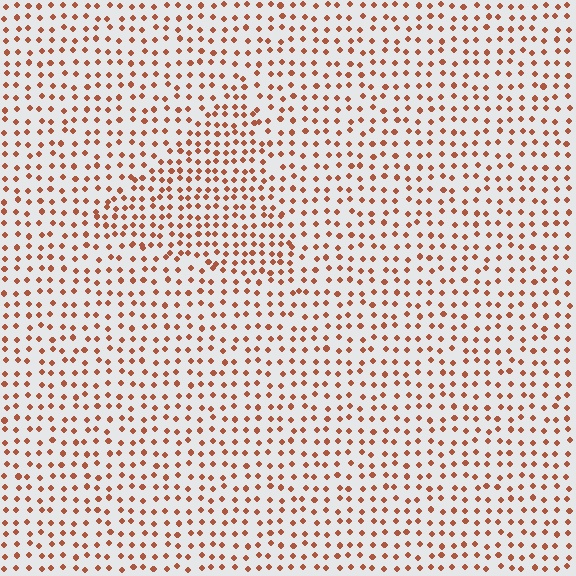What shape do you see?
I see a triangle.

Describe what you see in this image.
The image contains small brown elements arranged at two different densities. A triangle-shaped region is visible where the elements are more densely packed than the surrounding area.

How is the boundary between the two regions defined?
The boundary is defined by a change in element density (approximately 1.6x ratio). All elements are the same color, size, and shape.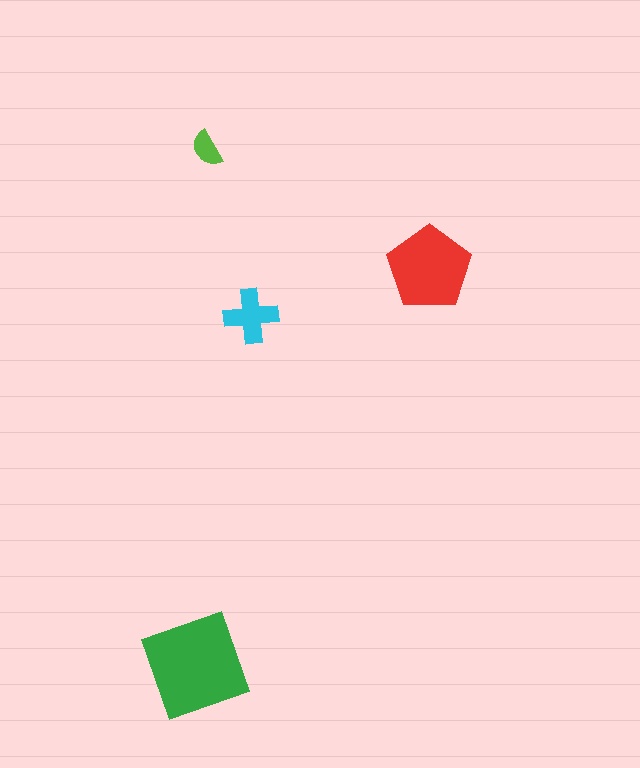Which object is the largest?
The green square.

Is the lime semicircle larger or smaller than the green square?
Smaller.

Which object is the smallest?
The lime semicircle.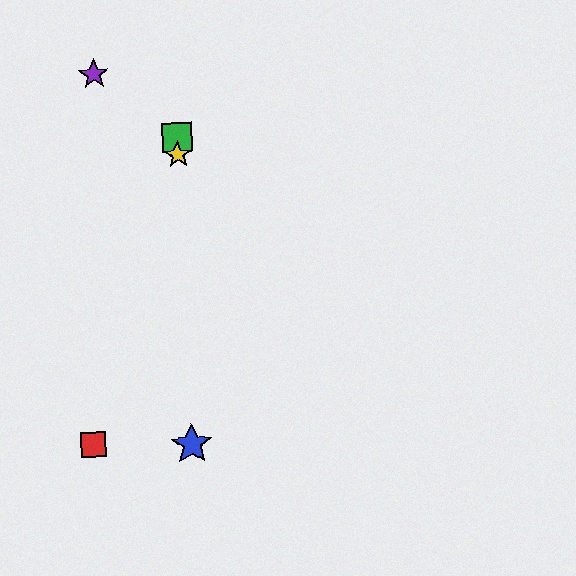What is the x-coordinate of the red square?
The red square is at x≈94.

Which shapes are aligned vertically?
The blue star, the green square, the yellow star are aligned vertically.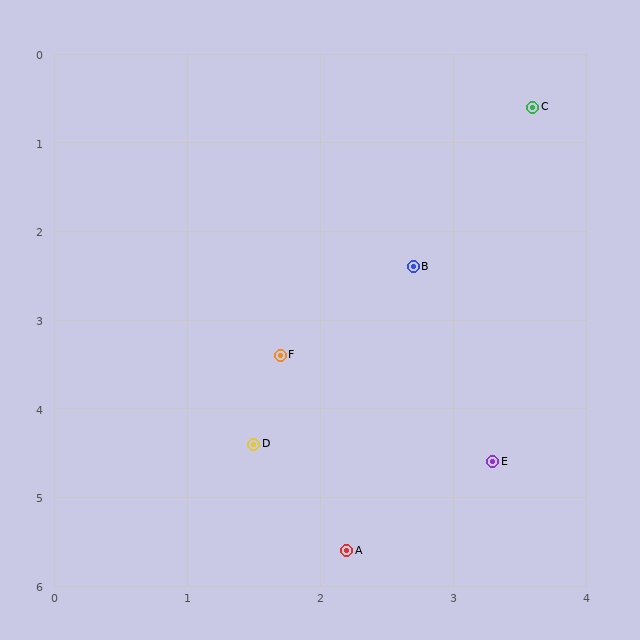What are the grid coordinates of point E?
Point E is at approximately (3.3, 4.6).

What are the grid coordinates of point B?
Point B is at approximately (2.7, 2.4).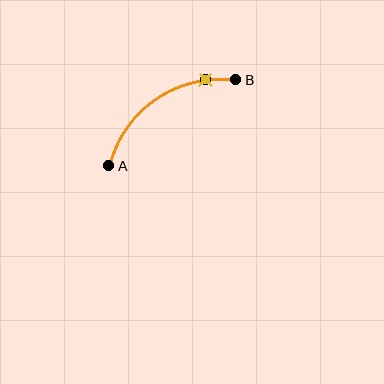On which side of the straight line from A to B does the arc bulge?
The arc bulges above and to the left of the straight line connecting A and B.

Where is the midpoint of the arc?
The arc midpoint is the point on the curve farthest from the straight line joining A and B. It sits above and to the left of that line.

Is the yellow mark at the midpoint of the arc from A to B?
No. The yellow mark lies on the arc but is closer to endpoint B. The arc midpoint would be at the point on the curve equidistant along the arc from both A and B.